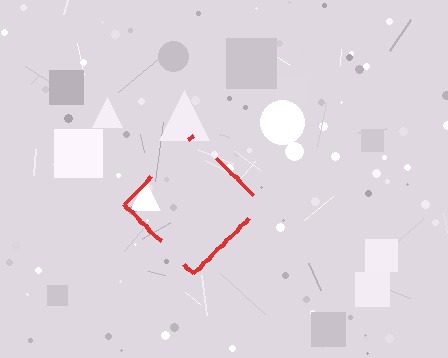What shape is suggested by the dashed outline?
The dashed outline suggests a diamond.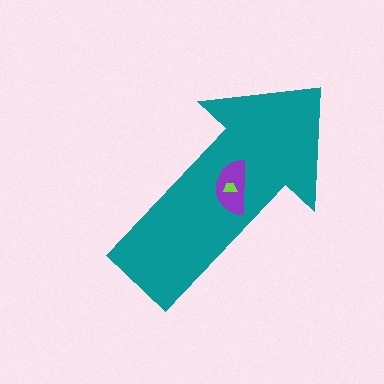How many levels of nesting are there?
3.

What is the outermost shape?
The teal arrow.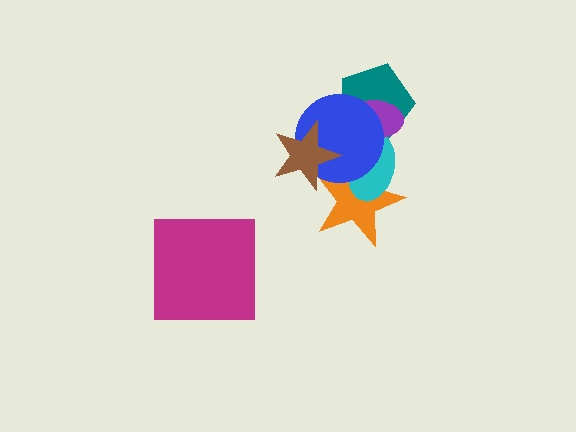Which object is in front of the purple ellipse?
The blue circle is in front of the purple ellipse.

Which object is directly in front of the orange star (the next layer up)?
The cyan ellipse is directly in front of the orange star.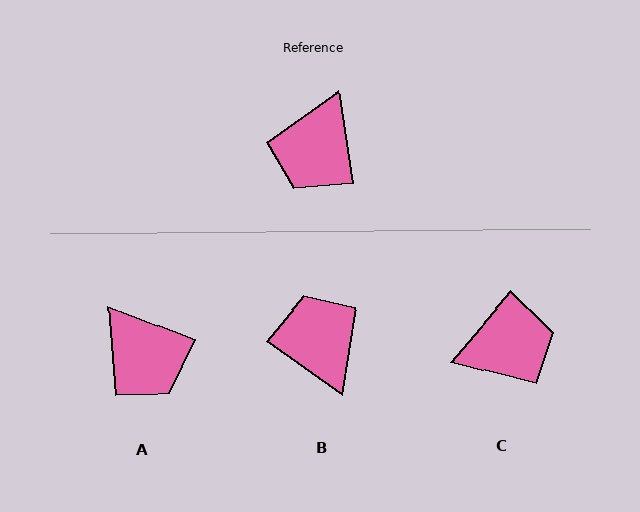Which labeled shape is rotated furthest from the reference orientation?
B, about 134 degrees away.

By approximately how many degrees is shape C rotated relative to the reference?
Approximately 130 degrees counter-clockwise.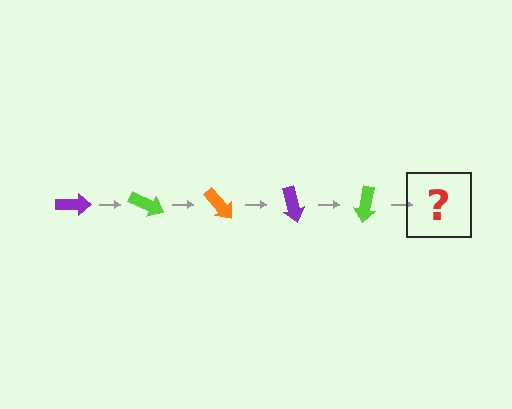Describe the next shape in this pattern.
It should be an orange arrow, rotated 125 degrees from the start.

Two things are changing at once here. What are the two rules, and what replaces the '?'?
The two rules are that it rotates 25 degrees each step and the color cycles through purple, lime, and orange. The '?' should be an orange arrow, rotated 125 degrees from the start.